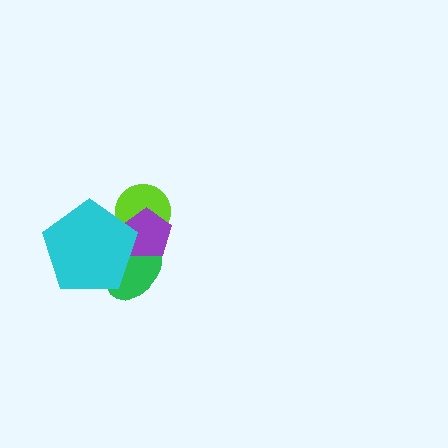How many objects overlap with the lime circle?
2 objects overlap with the lime circle.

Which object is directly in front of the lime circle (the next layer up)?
The purple pentagon is directly in front of the lime circle.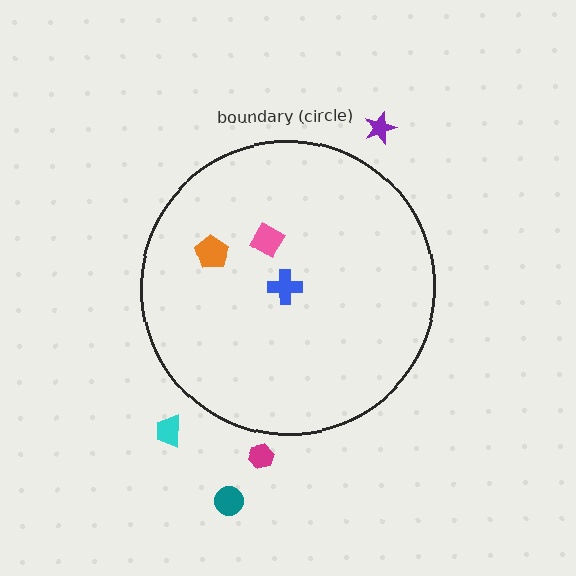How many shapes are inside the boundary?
3 inside, 4 outside.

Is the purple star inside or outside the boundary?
Outside.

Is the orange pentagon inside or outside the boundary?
Inside.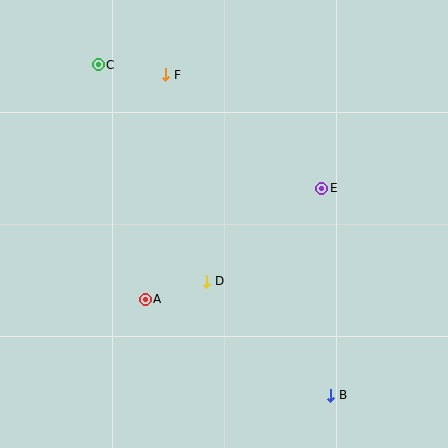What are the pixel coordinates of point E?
Point E is at (322, 188).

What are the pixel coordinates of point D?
Point D is at (207, 281).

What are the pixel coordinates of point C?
Point C is at (98, 65).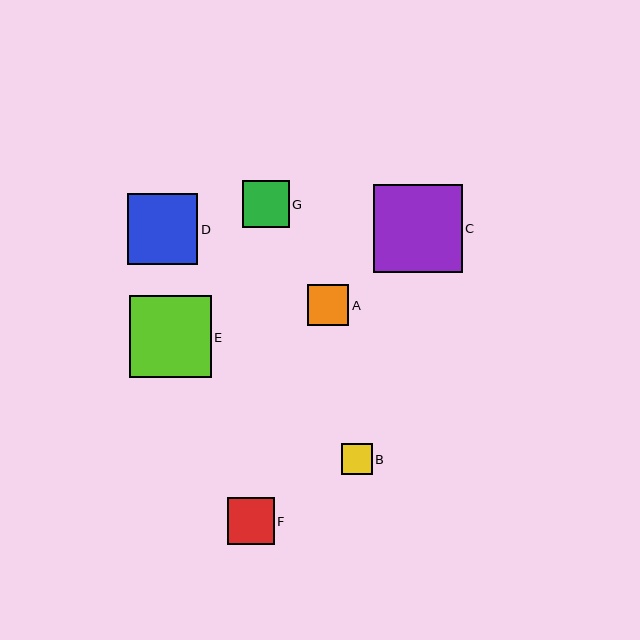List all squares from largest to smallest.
From largest to smallest: C, E, D, G, F, A, B.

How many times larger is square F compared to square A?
Square F is approximately 1.1 times the size of square A.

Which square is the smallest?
Square B is the smallest with a size of approximately 31 pixels.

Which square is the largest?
Square C is the largest with a size of approximately 88 pixels.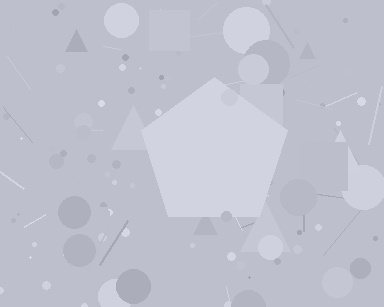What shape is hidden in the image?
A pentagon is hidden in the image.